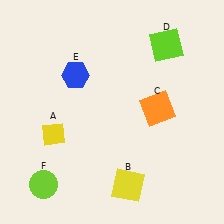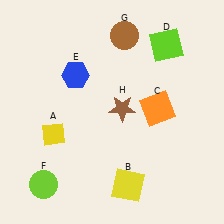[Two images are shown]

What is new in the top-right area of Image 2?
A brown star (H) was added in the top-right area of Image 2.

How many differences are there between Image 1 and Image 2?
There are 2 differences between the two images.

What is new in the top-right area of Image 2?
A brown circle (G) was added in the top-right area of Image 2.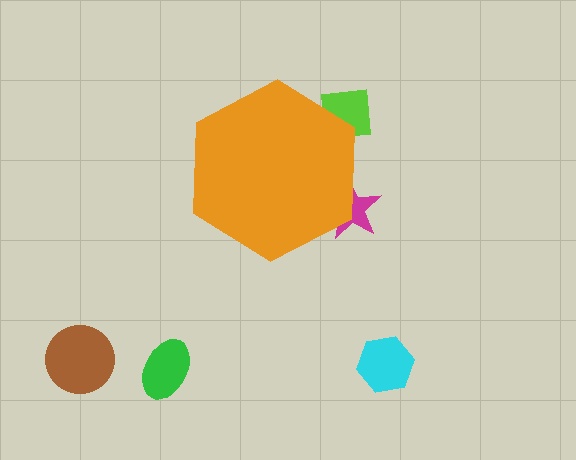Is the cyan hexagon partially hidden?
No, the cyan hexagon is fully visible.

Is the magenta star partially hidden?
Yes, the magenta star is partially hidden behind the orange hexagon.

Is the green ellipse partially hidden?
No, the green ellipse is fully visible.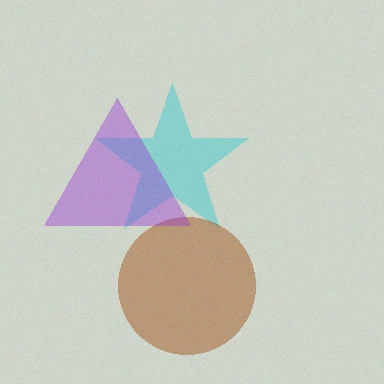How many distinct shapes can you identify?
There are 3 distinct shapes: a cyan star, a brown circle, a purple triangle.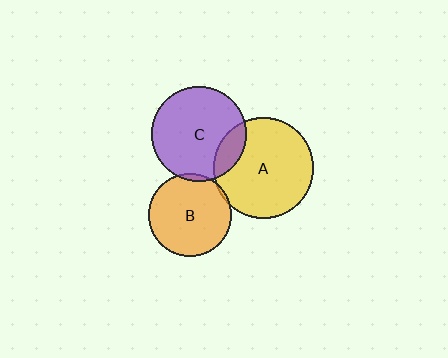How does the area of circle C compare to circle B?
Approximately 1.3 times.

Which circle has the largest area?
Circle A (yellow).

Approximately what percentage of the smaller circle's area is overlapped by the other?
Approximately 15%.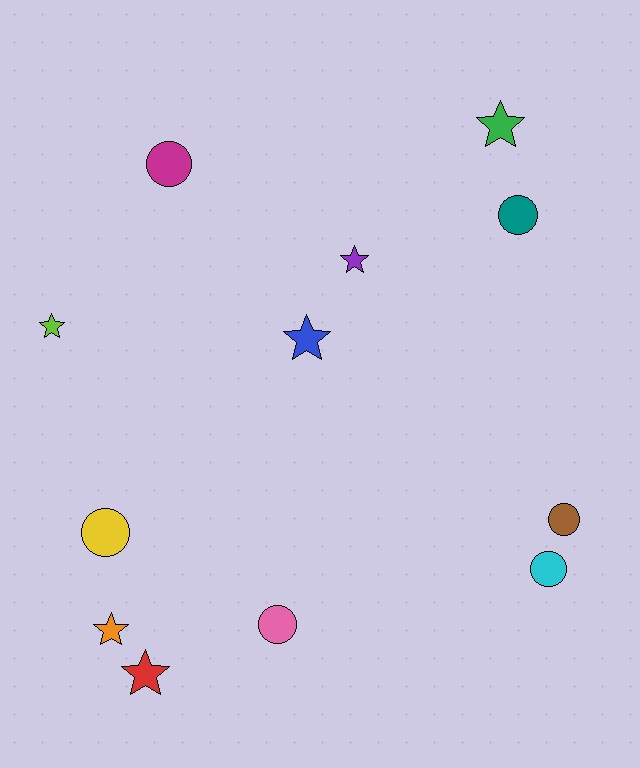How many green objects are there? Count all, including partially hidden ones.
There is 1 green object.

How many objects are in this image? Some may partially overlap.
There are 12 objects.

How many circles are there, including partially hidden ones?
There are 6 circles.